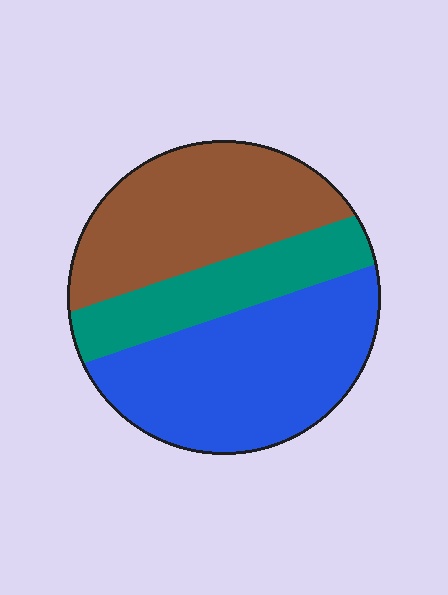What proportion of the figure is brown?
Brown covers roughly 35% of the figure.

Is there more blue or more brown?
Blue.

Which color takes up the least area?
Teal, at roughly 20%.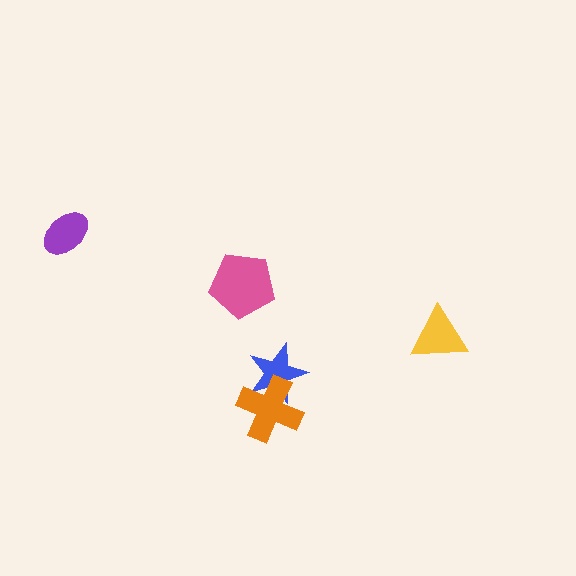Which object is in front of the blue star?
The orange cross is in front of the blue star.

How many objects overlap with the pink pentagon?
0 objects overlap with the pink pentagon.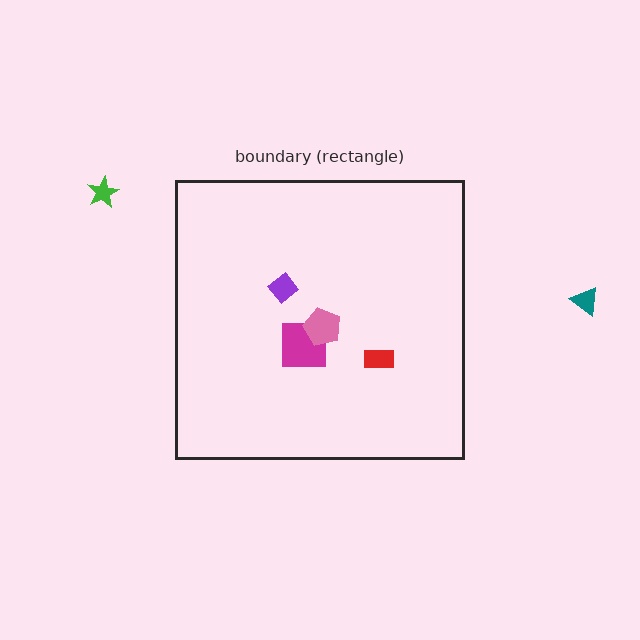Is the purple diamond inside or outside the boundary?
Inside.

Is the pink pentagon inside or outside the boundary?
Inside.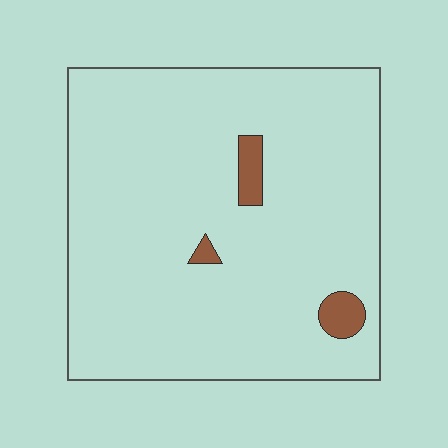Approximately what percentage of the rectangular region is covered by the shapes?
Approximately 5%.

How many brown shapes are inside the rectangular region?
3.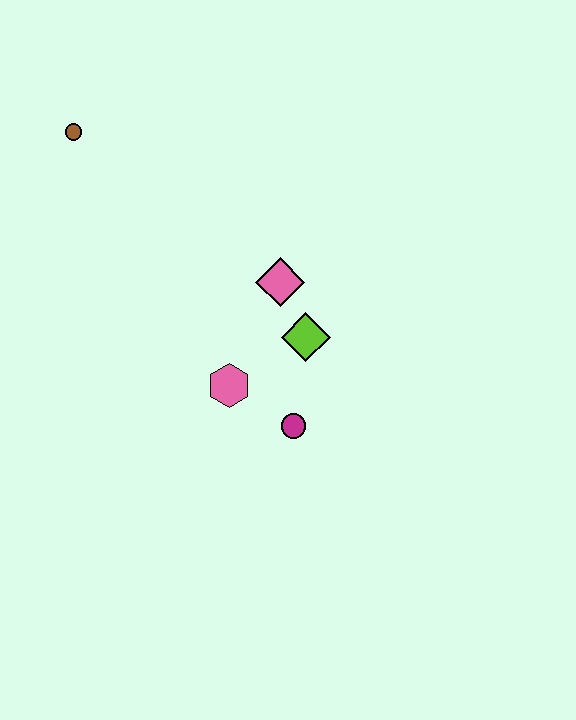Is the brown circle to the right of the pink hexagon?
No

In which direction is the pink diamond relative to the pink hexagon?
The pink diamond is above the pink hexagon.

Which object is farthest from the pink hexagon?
The brown circle is farthest from the pink hexagon.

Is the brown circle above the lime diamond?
Yes